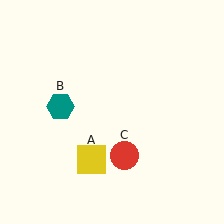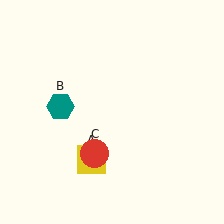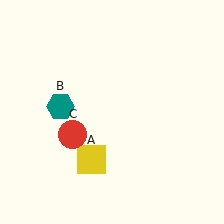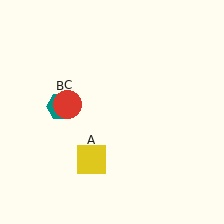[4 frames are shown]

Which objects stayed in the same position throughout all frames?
Yellow square (object A) and teal hexagon (object B) remained stationary.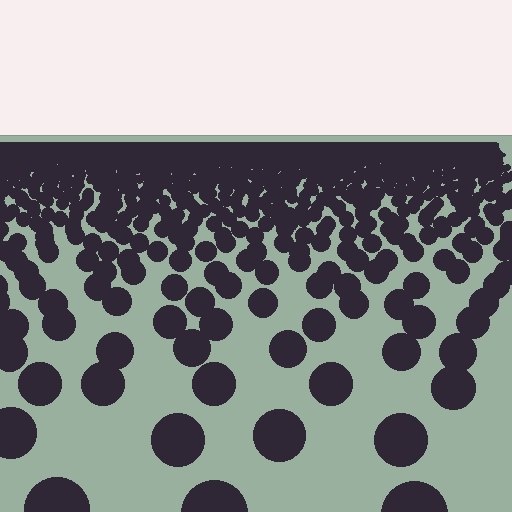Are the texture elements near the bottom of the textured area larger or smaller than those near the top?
Larger. Near the bottom, elements are closer to the viewer and appear at a bigger on-screen size.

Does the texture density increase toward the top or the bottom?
Density increases toward the top.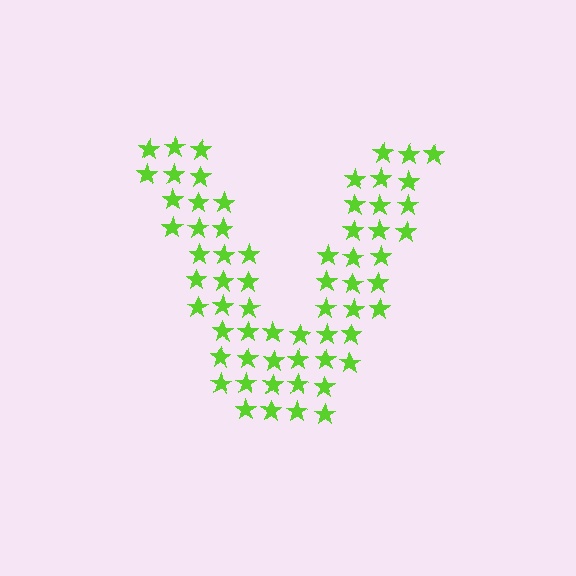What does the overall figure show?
The overall figure shows the letter V.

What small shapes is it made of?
It is made of small stars.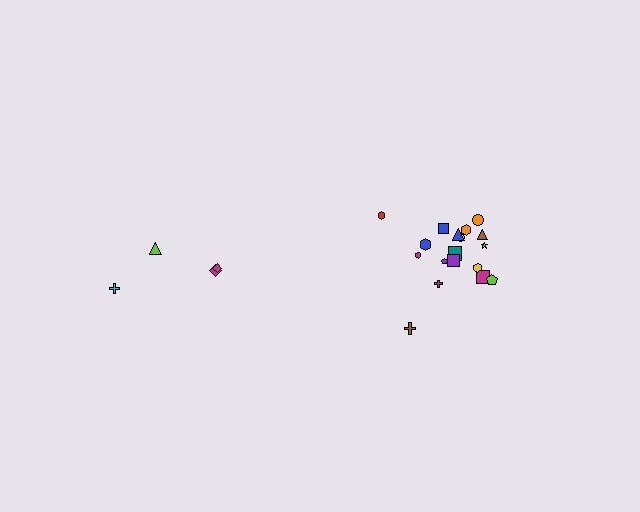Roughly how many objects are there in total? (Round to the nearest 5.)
Roughly 20 objects in total.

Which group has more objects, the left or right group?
The right group.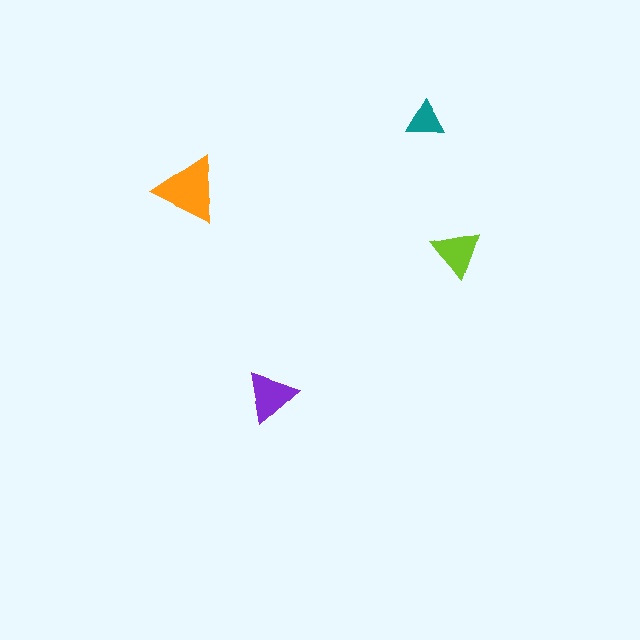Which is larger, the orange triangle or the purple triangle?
The orange one.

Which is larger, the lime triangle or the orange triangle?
The orange one.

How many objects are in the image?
There are 4 objects in the image.